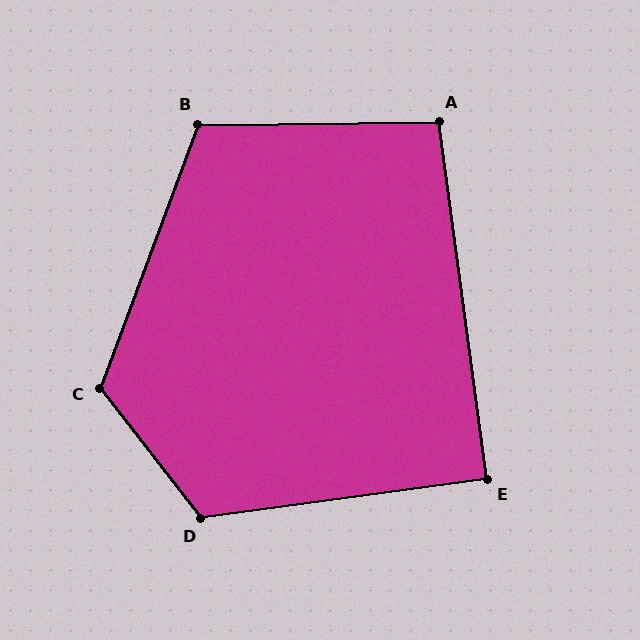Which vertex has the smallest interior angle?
E, at approximately 90 degrees.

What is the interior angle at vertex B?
Approximately 111 degrees (obtuse).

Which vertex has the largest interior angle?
C, at approximately 122 degrees.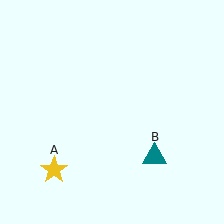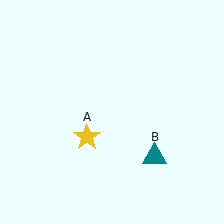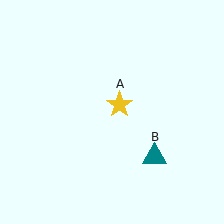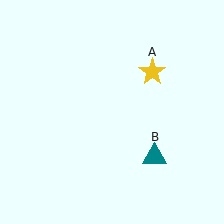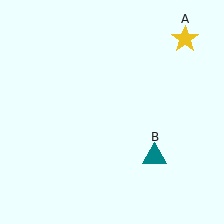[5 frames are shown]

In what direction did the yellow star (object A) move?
The yellow star (object A) moved up and to the right.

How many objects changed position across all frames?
1 object changed position: yellow star (object A).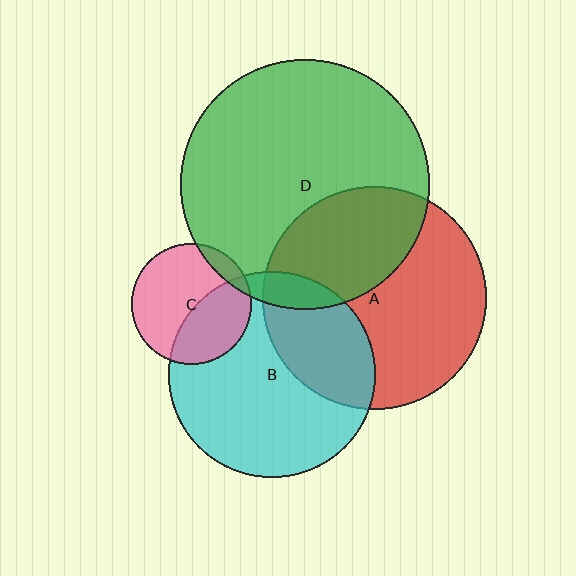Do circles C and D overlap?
Yes.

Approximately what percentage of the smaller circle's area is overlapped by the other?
Approximately 10%.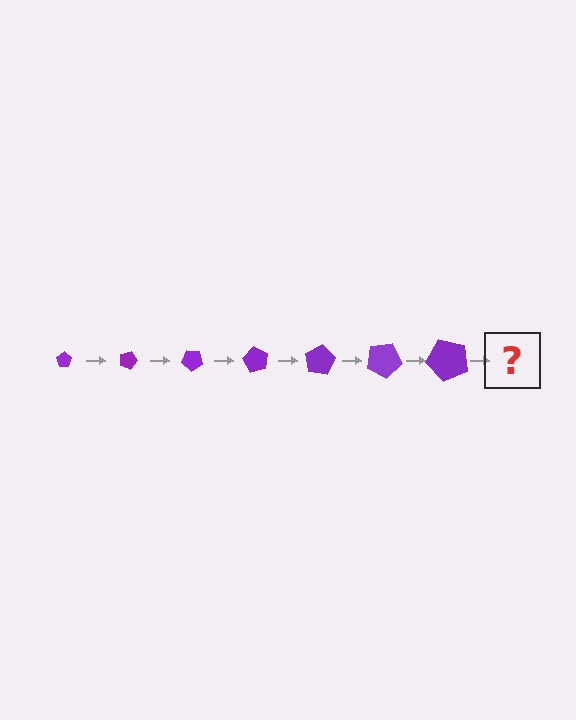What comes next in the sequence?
The next element should be a pentagon, larger than the previous one and rotated 140 degrees from the start.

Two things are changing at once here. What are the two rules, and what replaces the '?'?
The two rules are that the pentagon grows larger each step and it rotates 20 degrees each step. The '?' should be a pentagon, larger than the previous one and rotated 140 degrees from the start.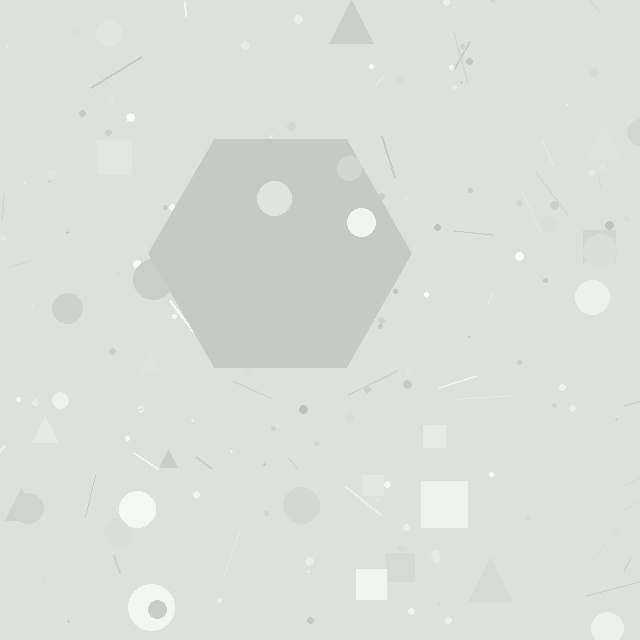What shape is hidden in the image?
A hexagon is hidden in the image.